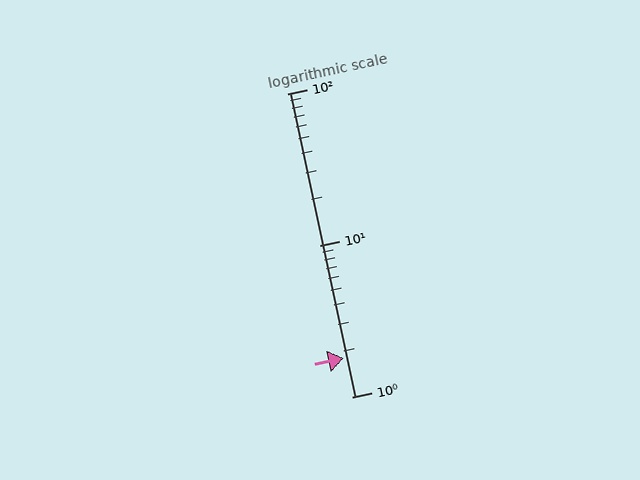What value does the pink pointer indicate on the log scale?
The pointer indicates approximately 1.8.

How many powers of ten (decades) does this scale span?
The scale spans 2 decades, from 1 to 100.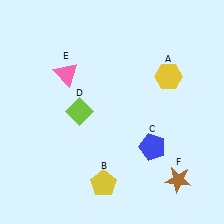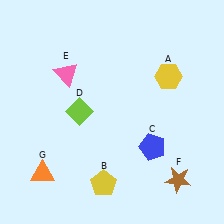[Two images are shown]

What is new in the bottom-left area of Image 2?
An orange triangle (G) was added in the bottom-left area of Image 2.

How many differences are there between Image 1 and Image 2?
There is 1 difference between the two images.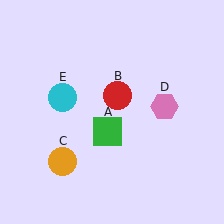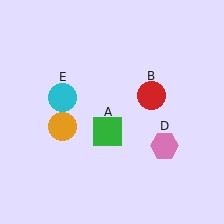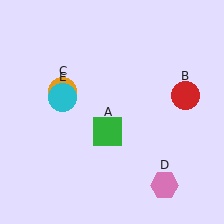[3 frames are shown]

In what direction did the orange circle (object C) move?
The orange circle (object C) moved up.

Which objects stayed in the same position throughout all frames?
Green square (object A) and cyan circle (object E) remained stationary.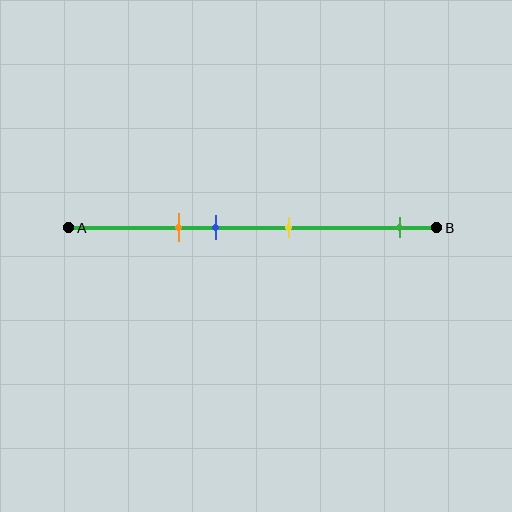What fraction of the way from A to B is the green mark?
The green mark is approximately 90% (0.9) of the way from A to B.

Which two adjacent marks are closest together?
The orange and blue marks are the closest adjacent pair.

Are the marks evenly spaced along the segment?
No, the marks are not evenly spaced.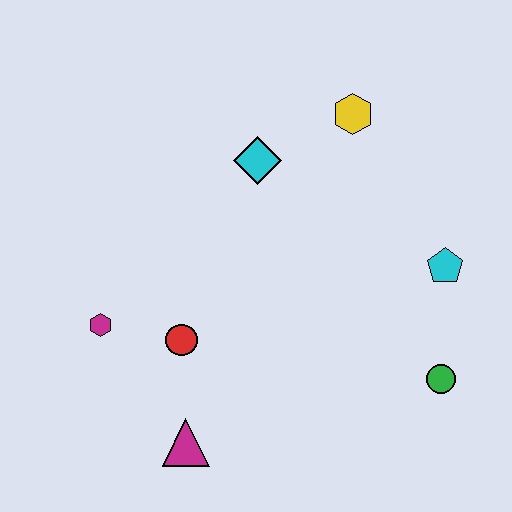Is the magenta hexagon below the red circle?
No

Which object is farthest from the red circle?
The yellow hexagon is farthest from the red circle.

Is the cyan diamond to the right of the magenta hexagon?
Yes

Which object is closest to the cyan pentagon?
The green circle is closest to the cyan pentagon.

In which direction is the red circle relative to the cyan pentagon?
The red circle is to the left of the cyan pentagon.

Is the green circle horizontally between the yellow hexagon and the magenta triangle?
No